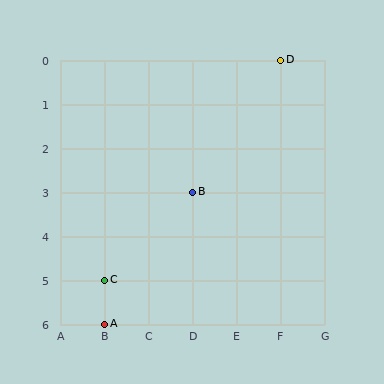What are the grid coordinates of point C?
Point C is at grid coordinates (B, 5).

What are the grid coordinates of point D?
Point D is at grid coordinates (F, 0).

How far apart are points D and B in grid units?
Points D and B are 2 columns and 3 rows apart (about 3.6 grid units diagonally).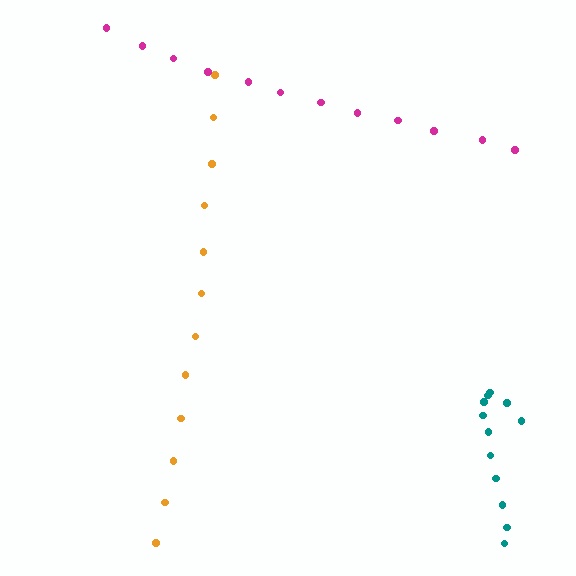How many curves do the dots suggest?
There are 3 distinct paths.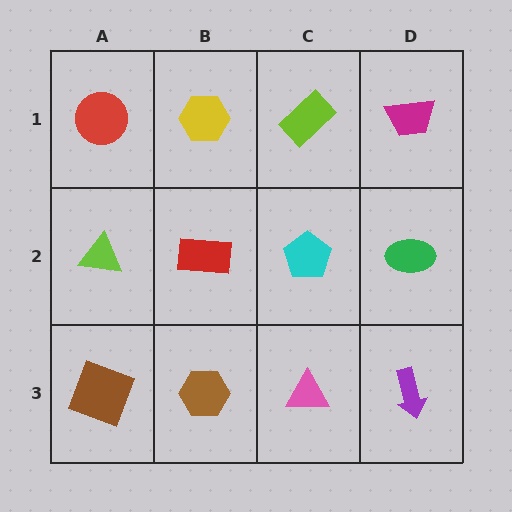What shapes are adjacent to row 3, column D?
A green ellipse (row 2, column D), a pink triangle (row 3, column C).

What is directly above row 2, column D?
A magenta trapezoid.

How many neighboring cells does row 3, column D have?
2.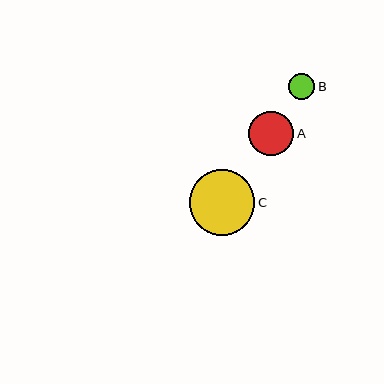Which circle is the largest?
Circle C is the largest with a size of approximately 66 pixels.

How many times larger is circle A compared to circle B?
Circle A is approximately 1.7 times the size of circle B.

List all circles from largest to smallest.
From largest to smallest: C, A, B.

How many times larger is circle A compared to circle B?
Circle A is approximately 1.7 times the size of circle B.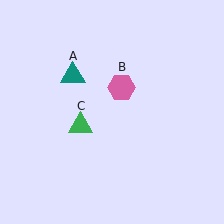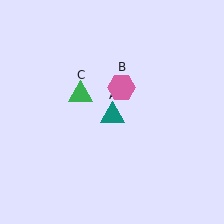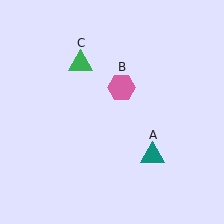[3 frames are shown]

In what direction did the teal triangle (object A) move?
The teal triangle (object A) moved down and to the right.